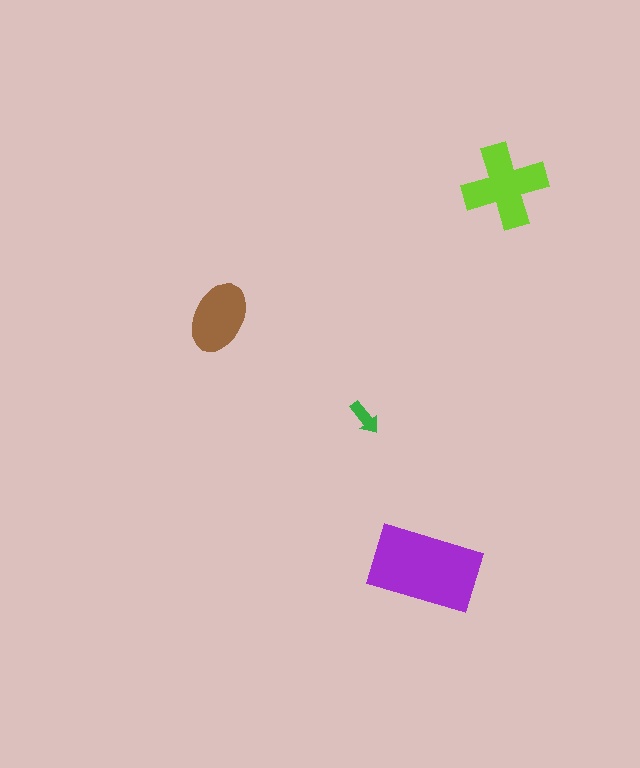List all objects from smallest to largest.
The green arrow, the brown ellipse, the lime cross, the purple rectangle.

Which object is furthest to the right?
The lime cross is rightmost.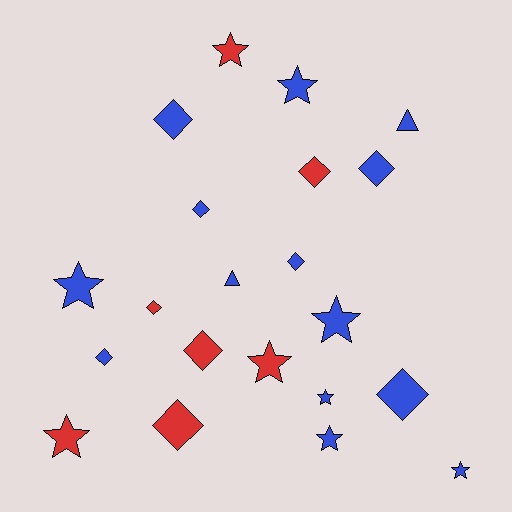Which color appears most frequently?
Blue, with 14 objects.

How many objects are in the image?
There are 21 objects.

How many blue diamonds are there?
There are 6 blue diamonds.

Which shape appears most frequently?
Diamond, with 10 objects.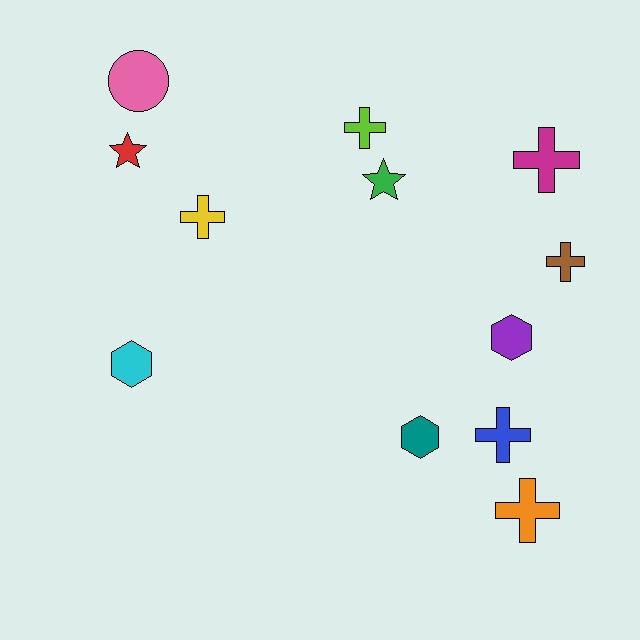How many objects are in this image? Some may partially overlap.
There are 12 objects.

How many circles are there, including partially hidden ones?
There is 1 circle.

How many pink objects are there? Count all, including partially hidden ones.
There is 1 pink object.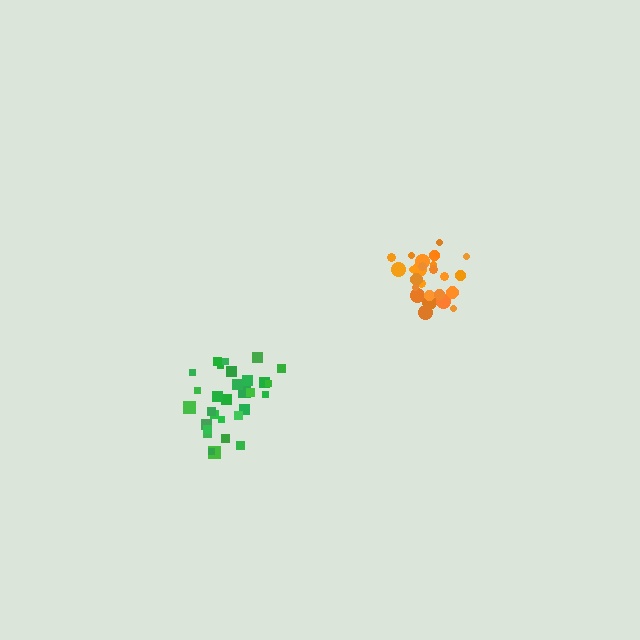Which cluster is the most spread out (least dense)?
Green.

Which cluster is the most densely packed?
Orange.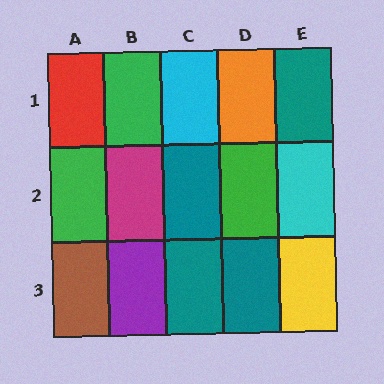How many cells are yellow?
1 cell is yellow.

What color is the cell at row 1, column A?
Red.